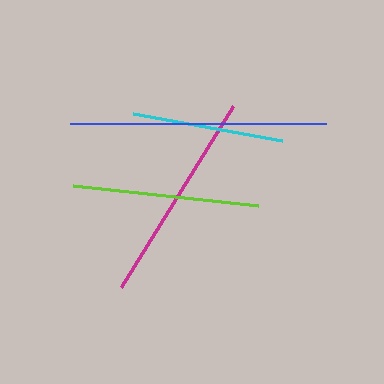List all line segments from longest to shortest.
From longest to shortest: blue, magenta, lime, cyan.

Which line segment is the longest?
The blue line is the longest at approximately 255 pixels.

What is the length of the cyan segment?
The cyan segment is approximately 151 pixels long.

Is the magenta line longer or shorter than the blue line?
The blue line is longer than the magenta line.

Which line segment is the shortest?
The cyan line is the shortest at approximately 151 pixels.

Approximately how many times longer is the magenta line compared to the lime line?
The magenta line is approximately 1.1 times the length of the lime line.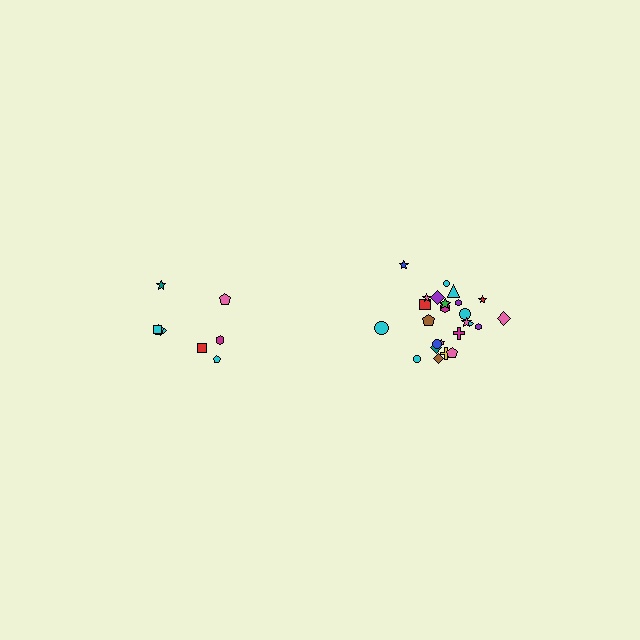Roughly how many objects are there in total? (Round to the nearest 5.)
Roughly 35 objects in total.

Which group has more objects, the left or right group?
The right group.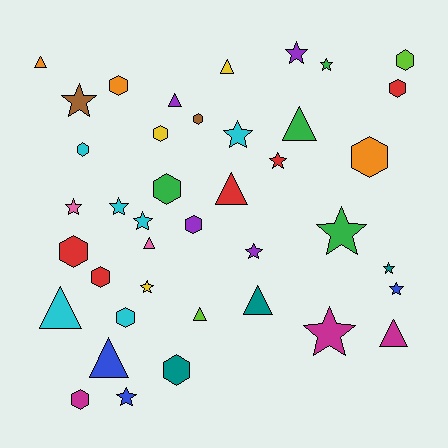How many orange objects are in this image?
There are 3 orange objects.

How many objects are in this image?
There are 40 objects.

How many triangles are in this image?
There are 11 triangles.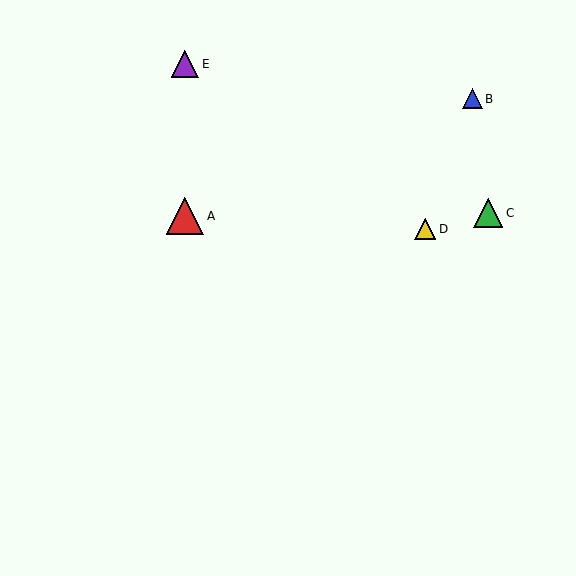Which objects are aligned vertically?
Objects A, E are aligned vertically.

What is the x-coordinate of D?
Object D is at x≈425.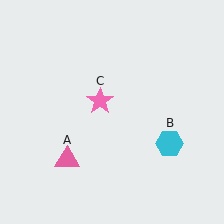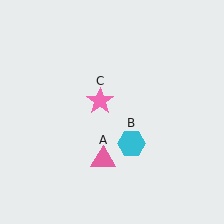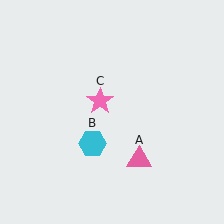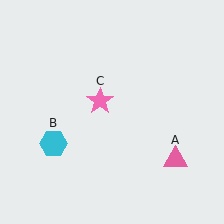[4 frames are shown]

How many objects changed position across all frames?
2 objects changed position: pink triangle (object A), cyan hexagon (object B).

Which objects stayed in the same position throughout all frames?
Pink star (object C) remained stationary.